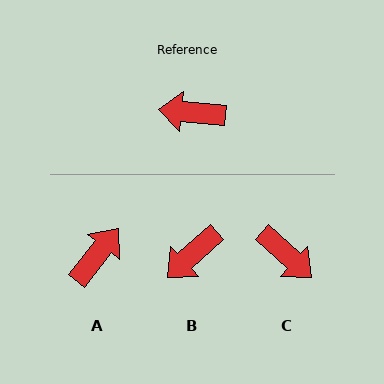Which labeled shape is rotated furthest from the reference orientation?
C, about 143 degrees away.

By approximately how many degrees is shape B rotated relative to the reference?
Approximately 48 degrees counter-clockwise.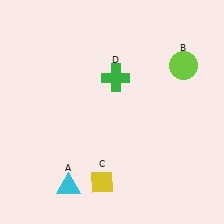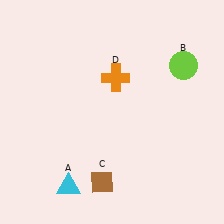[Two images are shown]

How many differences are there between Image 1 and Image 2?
There are 2 differences between the two images.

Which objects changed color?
C changed from yellow to brown. D changed from green to orange.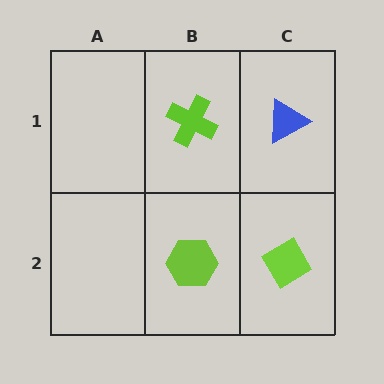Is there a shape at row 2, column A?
No, that cell is empty.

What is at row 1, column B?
A lime cross.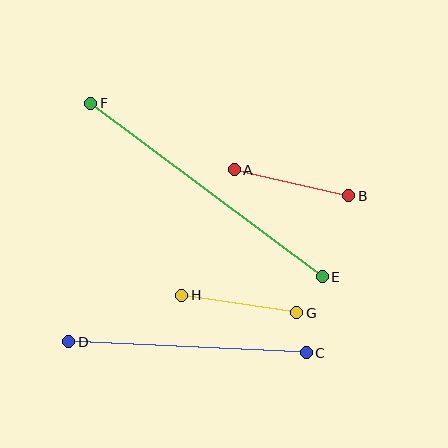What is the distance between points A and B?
The distance is approximately 117 pixels.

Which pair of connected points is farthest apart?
Points E and F are farthest apart.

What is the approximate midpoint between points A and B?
The midpoint is at approximately (291, 183) pixels.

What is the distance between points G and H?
The distance is approximately 116 pixels.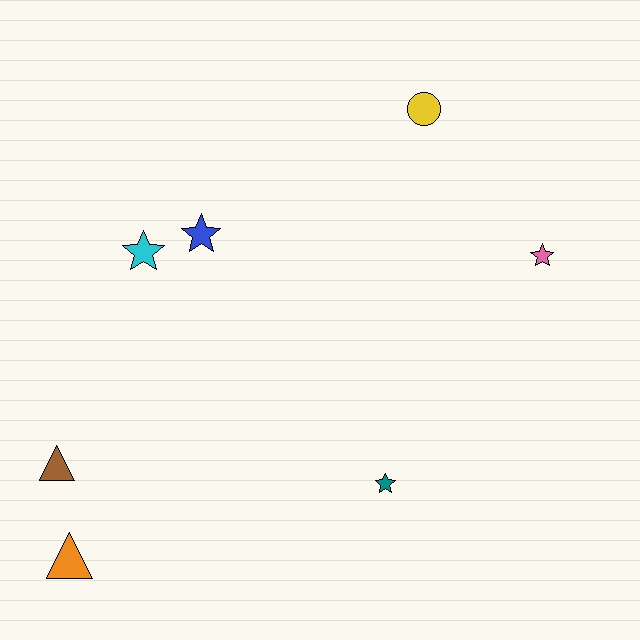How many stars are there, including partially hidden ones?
There are 4 stars.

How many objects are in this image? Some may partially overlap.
There are 7 objects.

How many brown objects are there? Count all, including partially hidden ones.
There is 1 brown object.